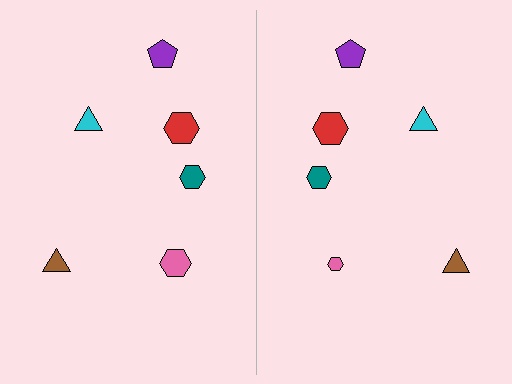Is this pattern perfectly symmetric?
No, the pattern is not perfectly symmetric. The pink hexagon on the right side has a different size than its mirror counterpart.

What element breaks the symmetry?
The pink hexagon on the right side has a different size than its mirror counterpart.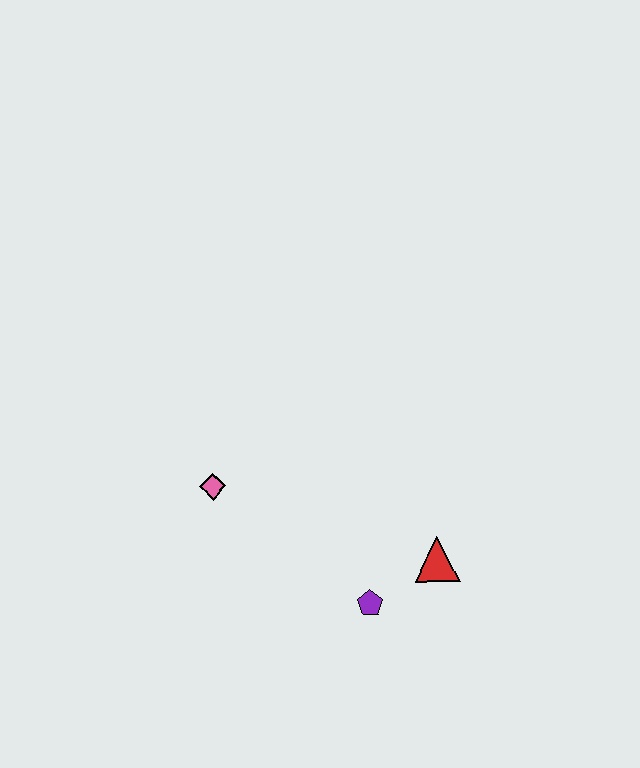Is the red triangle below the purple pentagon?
No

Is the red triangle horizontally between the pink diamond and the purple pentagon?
No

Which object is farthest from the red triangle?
The pink diamond is farthest from the red triangle.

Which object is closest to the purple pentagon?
The red triangle is closest to the purple pentagon.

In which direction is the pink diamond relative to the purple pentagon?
The pink diamond is to the left of the purple pentagon.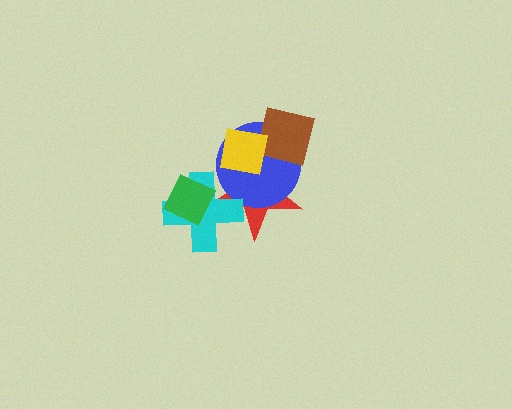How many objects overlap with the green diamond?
2 objects overlap with the green diamond.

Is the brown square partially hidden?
Yes, it is partially covered by another shape.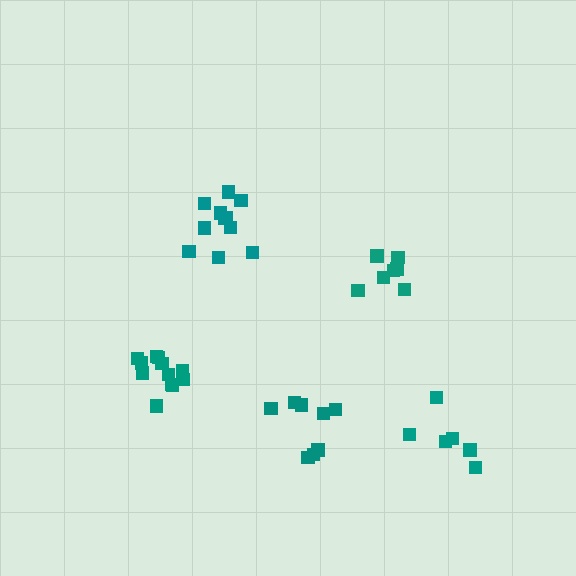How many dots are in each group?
Group 1: 7 dots, Group 2: 12 dots, Group 3: 11 dots, Group 4: 6 dots, Group 5: 8 dots (44 total).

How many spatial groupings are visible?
There are 5 spatial groupings.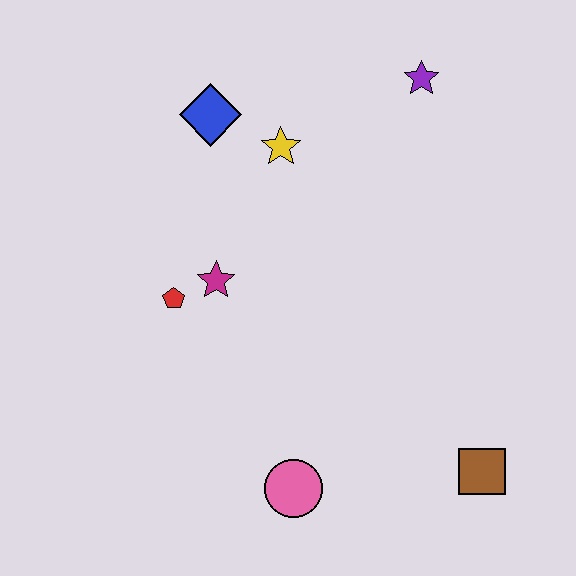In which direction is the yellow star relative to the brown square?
The yellow star is above the brown square.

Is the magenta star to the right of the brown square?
No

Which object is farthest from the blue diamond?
The brown square is farthest from the blue diamond.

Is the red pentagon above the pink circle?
Yes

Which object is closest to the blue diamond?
The yellow star is closest to the blue diamond.